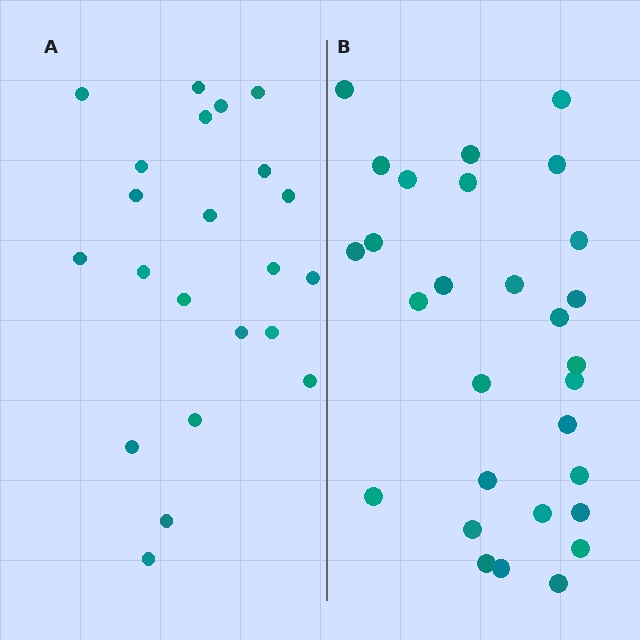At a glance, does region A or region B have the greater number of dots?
Region B (the right region) has more dots.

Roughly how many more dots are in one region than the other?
Region B has roughly 8 or so more dots than region A.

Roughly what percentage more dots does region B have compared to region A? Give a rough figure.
About 30% more.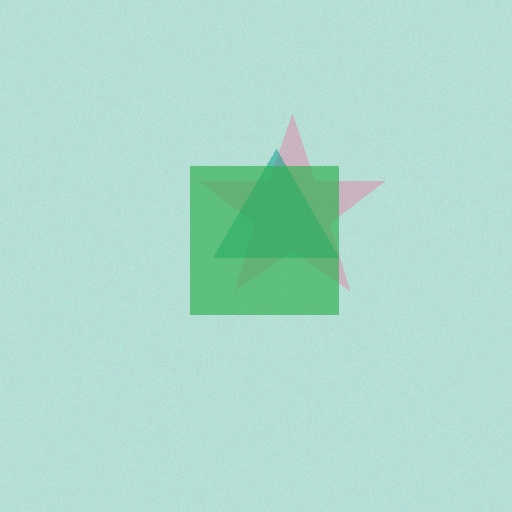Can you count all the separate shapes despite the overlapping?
Yes, there are 3 separate shapes.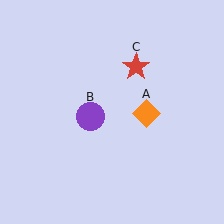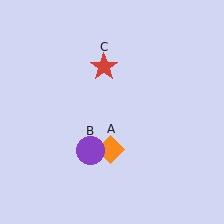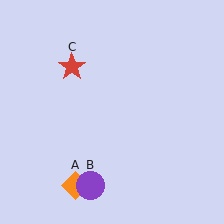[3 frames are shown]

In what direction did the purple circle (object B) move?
The purple circle (object B) moved down.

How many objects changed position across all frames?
3 objects changed position: orange diamond (object A), purple circle (object B), red star (object C).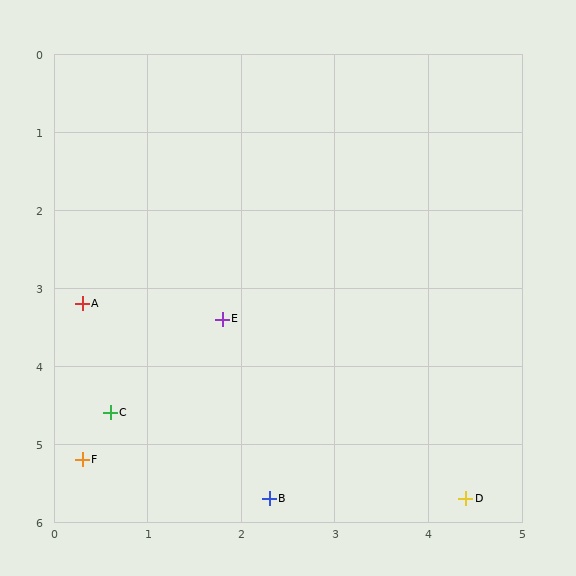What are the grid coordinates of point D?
Point D is at approximately (4.4, 5.7).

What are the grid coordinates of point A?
Point A is at approximately (0.3, 3.2).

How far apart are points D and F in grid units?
Points D and F are about 4.1 grid units apart.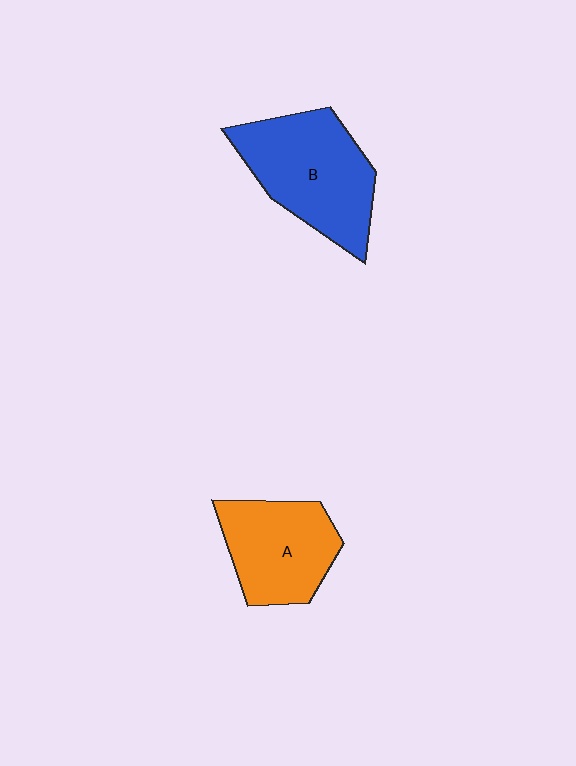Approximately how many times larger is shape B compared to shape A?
Approximately 1.3 times.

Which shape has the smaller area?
Shape A (orange).